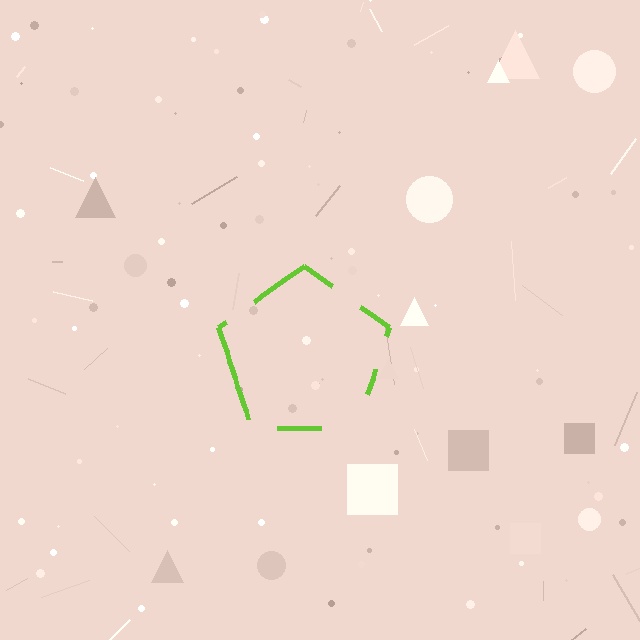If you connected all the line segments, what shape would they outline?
They would outline a pentagon.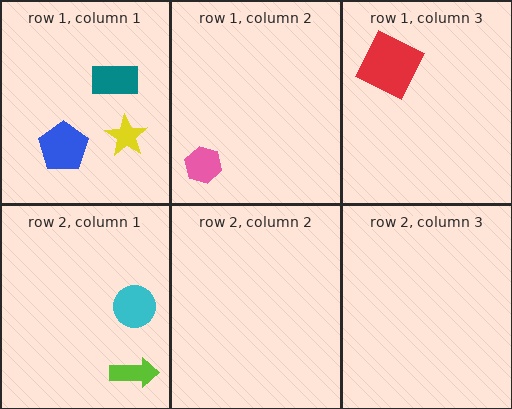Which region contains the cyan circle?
The row 2, column 1 region.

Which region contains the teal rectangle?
The row 1, column 1 region.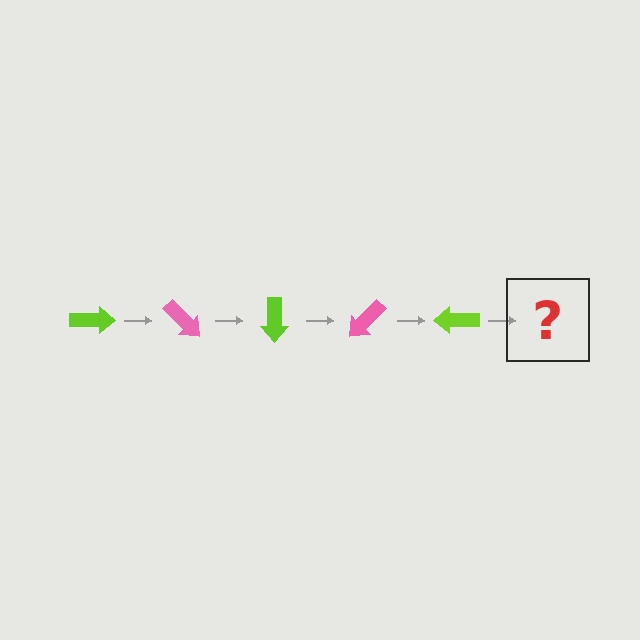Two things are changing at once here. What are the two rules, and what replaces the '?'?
The two rules are that it rotates 45 degrees each step and the color cycles through lime and pink. The '?' should be a pink arrow, rotated 225 degrees from the start.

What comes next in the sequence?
The next element should be a pink arrow, rotated 225 degrees from the start.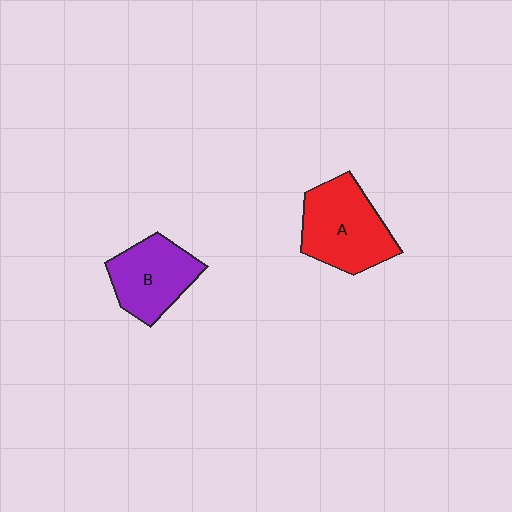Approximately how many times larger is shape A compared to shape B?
Approximately 1.2 times.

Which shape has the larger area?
Shape A (red).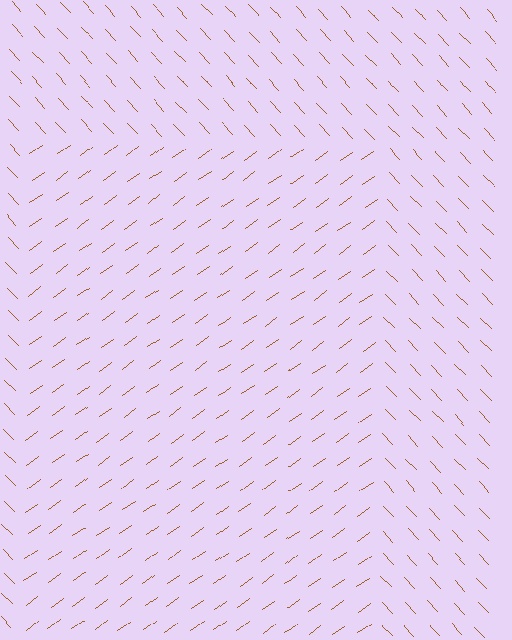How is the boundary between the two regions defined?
The boundary is defined purely by a change in line orientation (approximately 82 degrees difference). All lines are the same color and thickness.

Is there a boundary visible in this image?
Yes, there is a texture boundary formed by a change in line orientation.